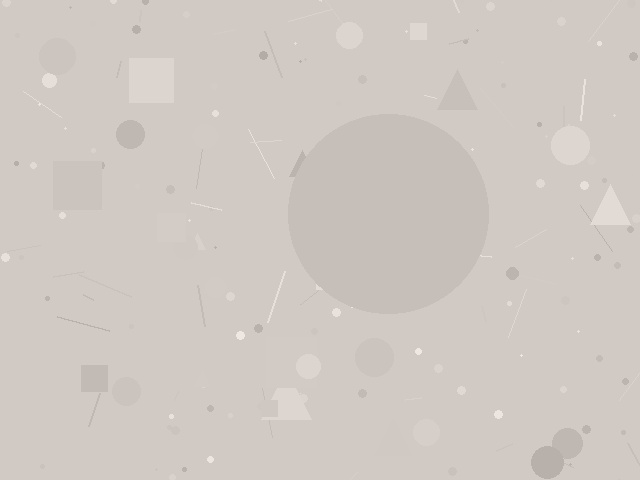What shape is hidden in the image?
A circle is hidden in the image.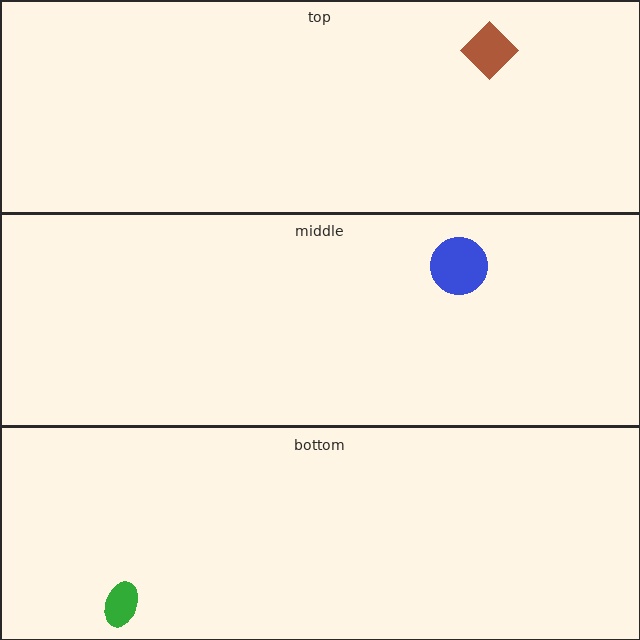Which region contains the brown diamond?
The top region.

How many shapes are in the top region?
1.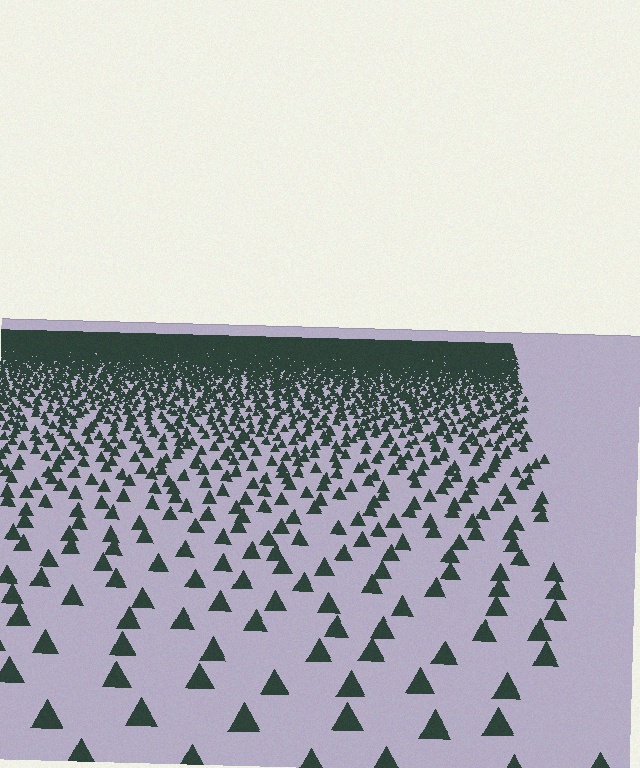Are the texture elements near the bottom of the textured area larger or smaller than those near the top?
Larger. Near the bottom, elements are closer to the viewer and appear at a bigger on-screen size.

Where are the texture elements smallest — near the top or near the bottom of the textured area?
Near the top.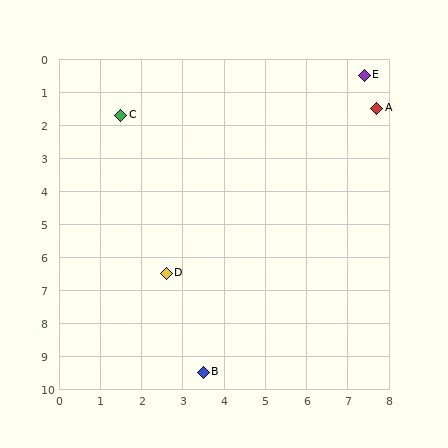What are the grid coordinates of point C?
Point C is at approximately (1.5, 1.7).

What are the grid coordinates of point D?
Point D is at approximately (2.6, 6.5).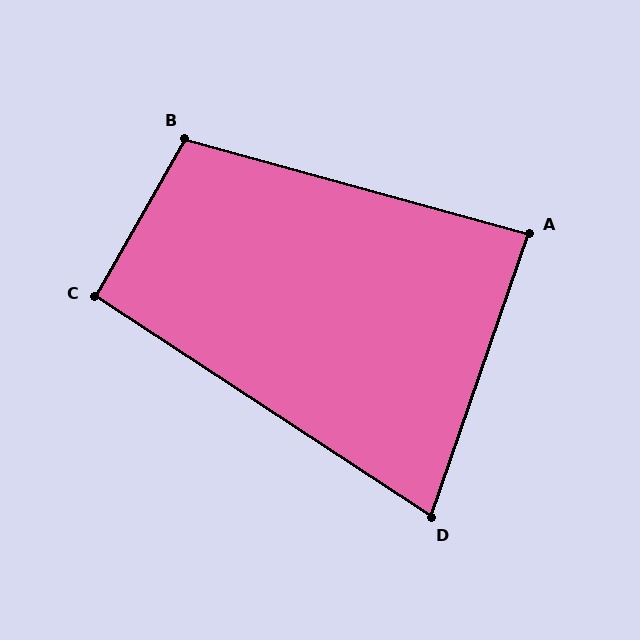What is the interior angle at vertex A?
Approximately 86 degrees (approximately right).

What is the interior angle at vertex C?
Approximately 94 degrees (approximately right).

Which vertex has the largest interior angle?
B, at approximately 104 degrees.